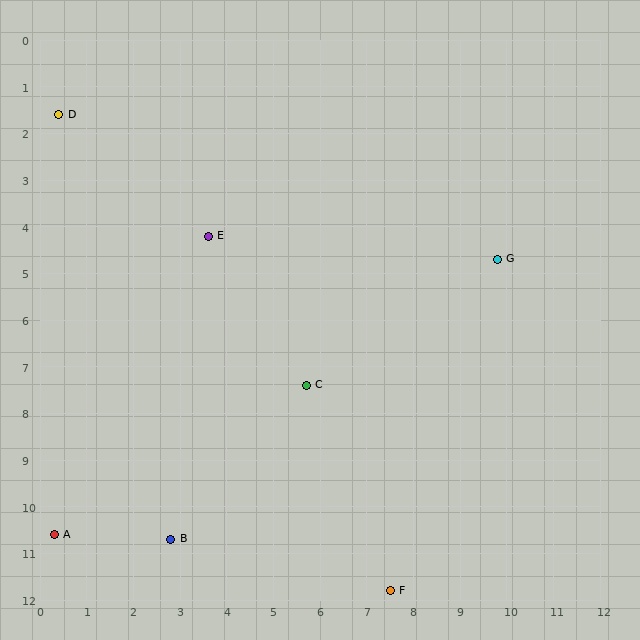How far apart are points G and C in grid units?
Points G and C are about 4.9 grid units apart.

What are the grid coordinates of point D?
Point D is at approximately (0.4, 1.6).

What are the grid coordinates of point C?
Point C is at approximately (5.7, 7.4).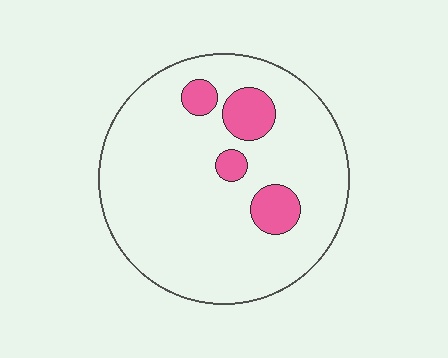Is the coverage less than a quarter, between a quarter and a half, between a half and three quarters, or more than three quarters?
Less than a quarter.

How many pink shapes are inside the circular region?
4.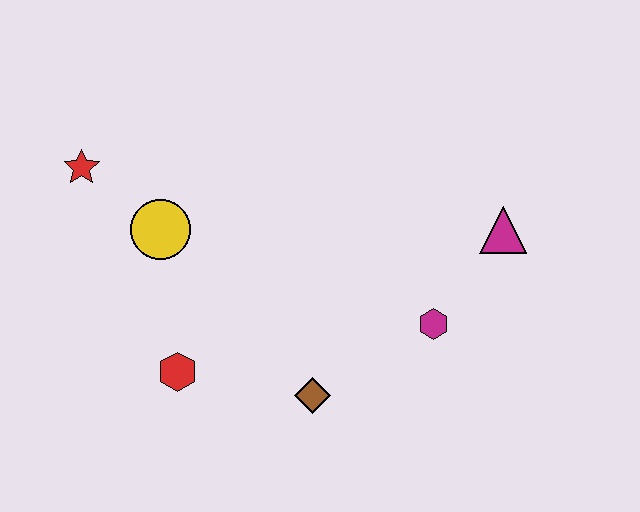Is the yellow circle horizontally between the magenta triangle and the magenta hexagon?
No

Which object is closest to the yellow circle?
The red star is closest to the yellow circle.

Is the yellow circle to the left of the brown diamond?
Yes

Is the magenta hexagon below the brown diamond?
No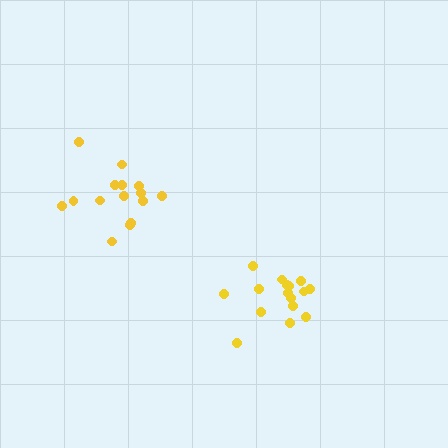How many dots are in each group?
Group 1: 16 dots, Group 2: 15 dots (31 total).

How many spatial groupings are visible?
There are 2 spatial groupings.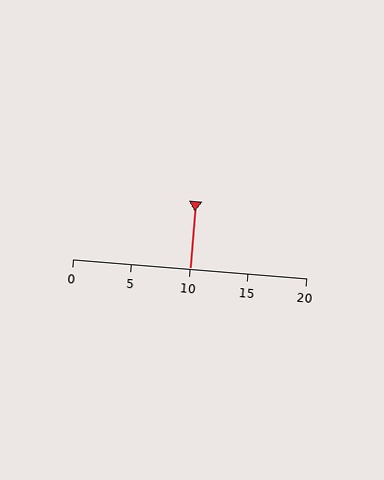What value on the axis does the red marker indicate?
The marker indicates approximately 10.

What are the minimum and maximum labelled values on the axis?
The axis runs from 0 to 20.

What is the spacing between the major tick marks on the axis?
The major ticks are spaced 5 apart.